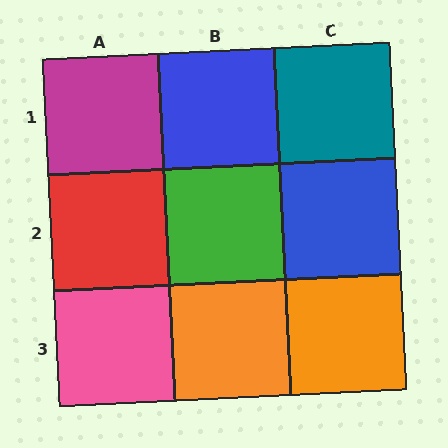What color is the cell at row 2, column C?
Blue.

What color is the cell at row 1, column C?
Teal.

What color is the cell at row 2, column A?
Red.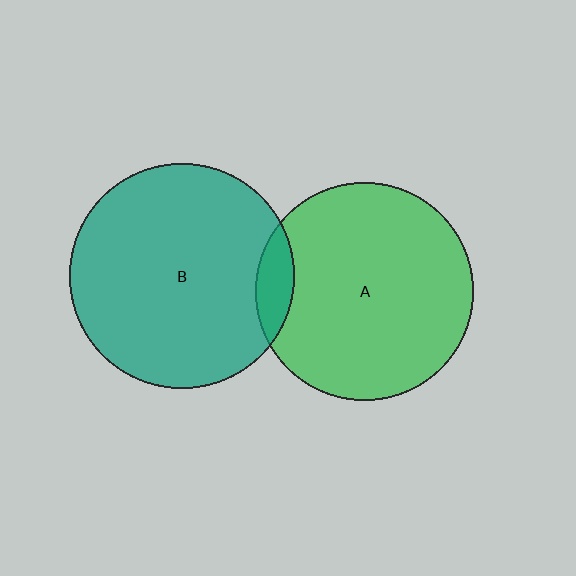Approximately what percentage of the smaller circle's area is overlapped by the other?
Approximately 10%.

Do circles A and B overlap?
Yes.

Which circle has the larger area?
Circle B (teal).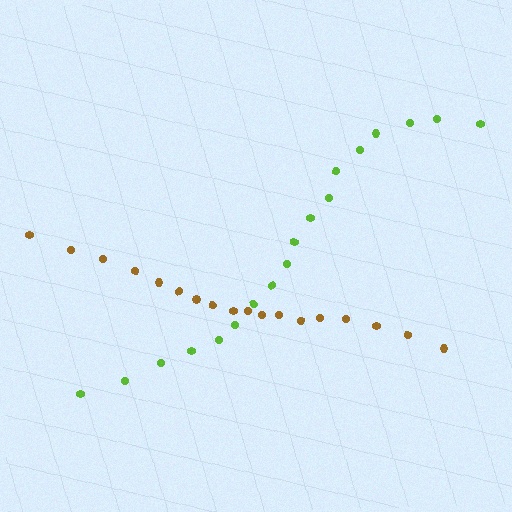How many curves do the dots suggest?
There are 2 distinct paths.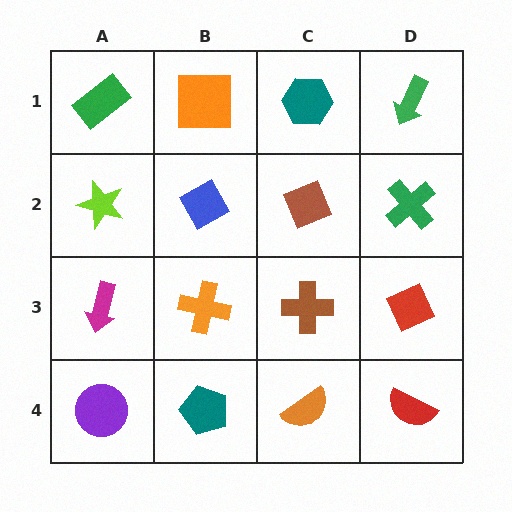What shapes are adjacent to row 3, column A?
A lime star (row 2, column A), a purple circle (row 4, column A), an orange cross (row 3, column B).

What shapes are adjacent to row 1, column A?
A lime star (row 2, column A), an orange square (row 1, column B).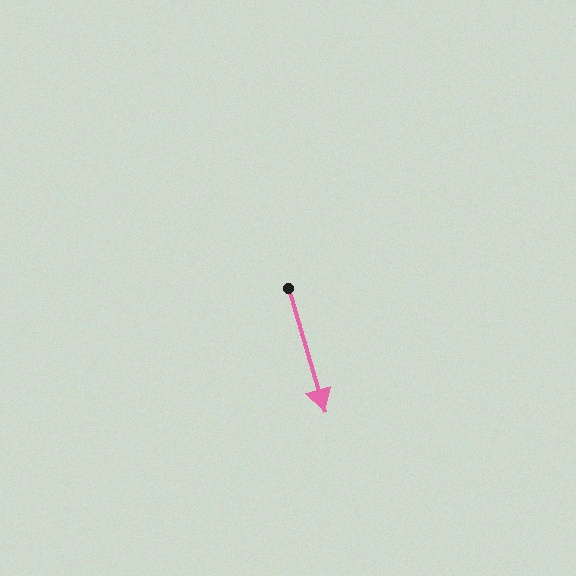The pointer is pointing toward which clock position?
Roughly 5 o'clock.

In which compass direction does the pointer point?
South.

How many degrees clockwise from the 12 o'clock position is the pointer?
Approximately 164 degrees.